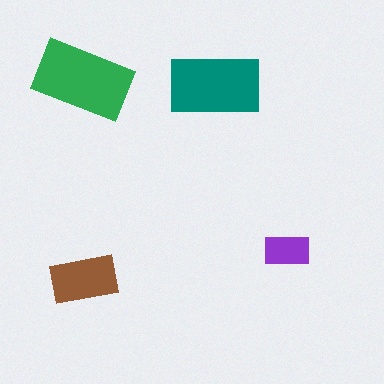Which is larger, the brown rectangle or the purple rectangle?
The brown one.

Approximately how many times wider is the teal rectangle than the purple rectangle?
About 2 times wider.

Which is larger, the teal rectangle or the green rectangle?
The green one.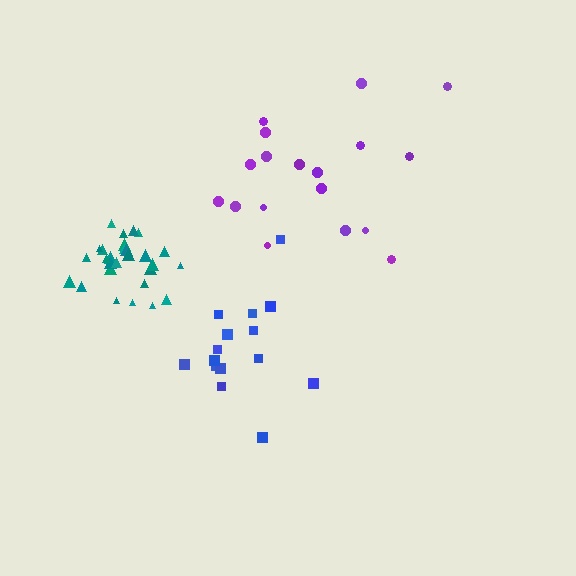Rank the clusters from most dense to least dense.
teal, blue, purple.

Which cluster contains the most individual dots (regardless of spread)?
Teal (28).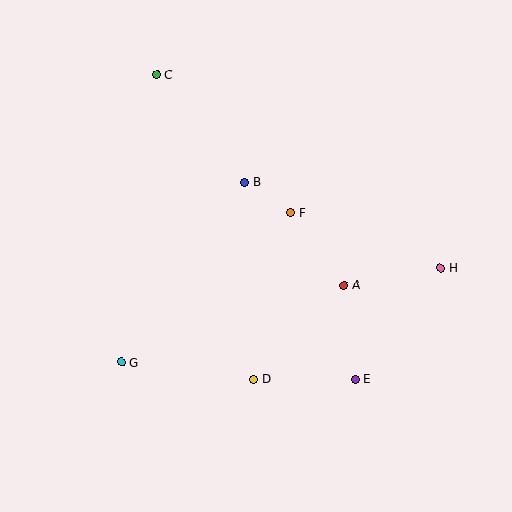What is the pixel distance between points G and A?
The distance between G and A is 236 pixels.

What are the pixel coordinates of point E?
Point E is at (355, 379).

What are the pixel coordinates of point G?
Point G is at (121, 362).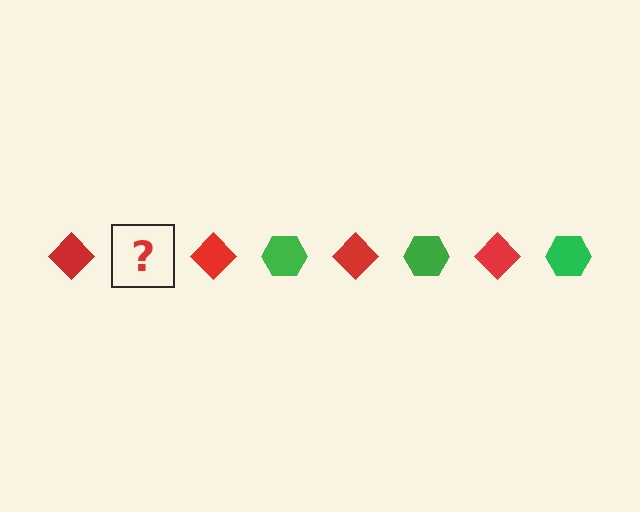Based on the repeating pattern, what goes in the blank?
The blank should be a green hexagon.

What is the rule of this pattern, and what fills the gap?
The rule is that the pattern alternates between red diamond and green hexagon. The gap should be filled with a green hexagon.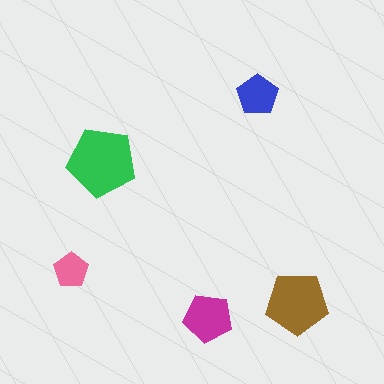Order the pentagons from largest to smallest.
the green one, the brown one, the magenta one, the blue one, the pink one.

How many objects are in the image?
There are 5 objects in the image.